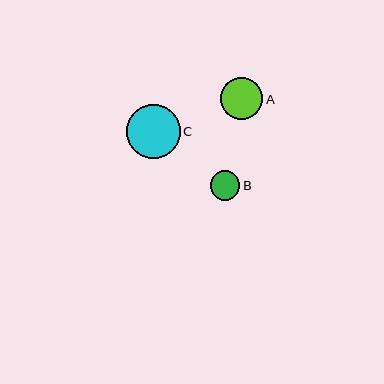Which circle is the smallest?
Circle B is the smallest with a size of approximately 30 pixels.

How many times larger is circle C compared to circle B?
Circle C is approximately 1.8 times the size of circle B.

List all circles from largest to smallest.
From largest to smallest: C, A, B.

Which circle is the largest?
Circle C is the largest with a size of approximately 54 pixels.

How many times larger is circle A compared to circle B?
Circle A is approximately 1.4 times the size of circle B.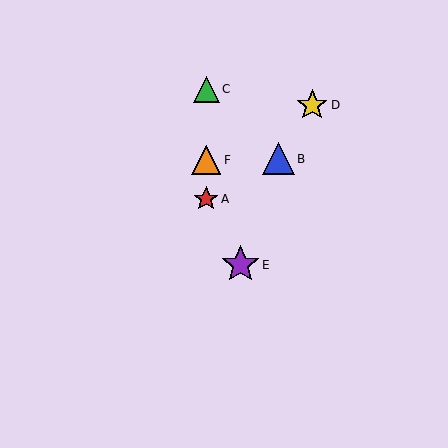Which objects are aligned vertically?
Objects A, C, F are aligned vertically.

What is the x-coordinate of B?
Object B is at x≈278.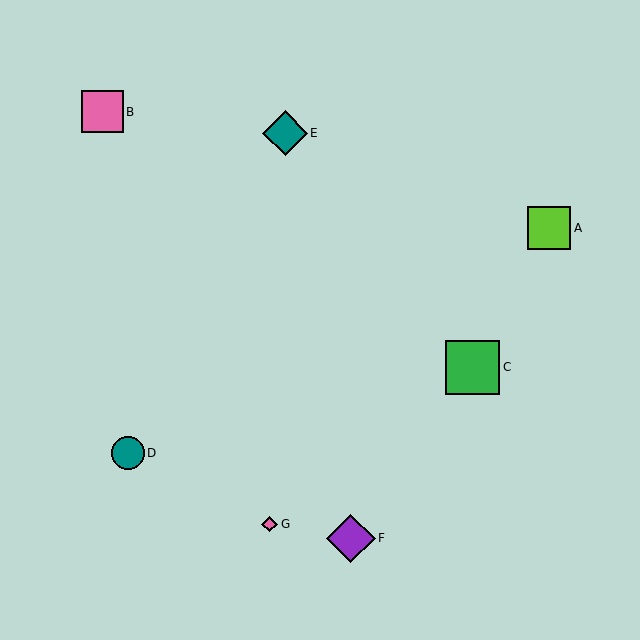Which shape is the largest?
The green square (labeled C) is the largest.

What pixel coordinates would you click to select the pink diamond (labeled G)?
Click at (270, 524) to select the pink diamond G.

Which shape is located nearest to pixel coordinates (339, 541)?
The purple diamond (labeled F) at (351, 538) is nearest to that location.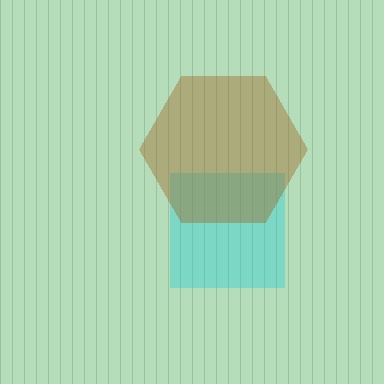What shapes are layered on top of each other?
The layered shapes are: a cyan square, a brown hexagon.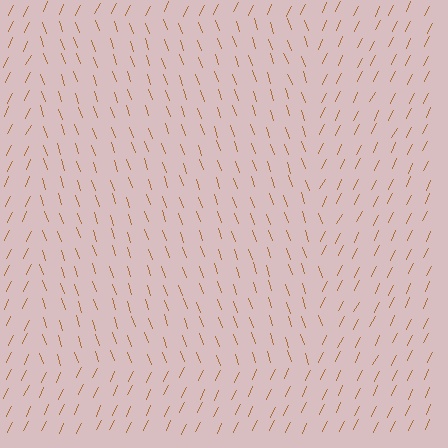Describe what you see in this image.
The image is filled with small brown line segments. A rectangle region in the image has lines oriented differently from the surrounding lines, creating a visible texture boundary.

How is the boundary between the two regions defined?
The boundary is defined purely by a change in line orientation (approximately 45 degrees difference). All lines are the same color and thickness.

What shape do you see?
I see a rectangle.